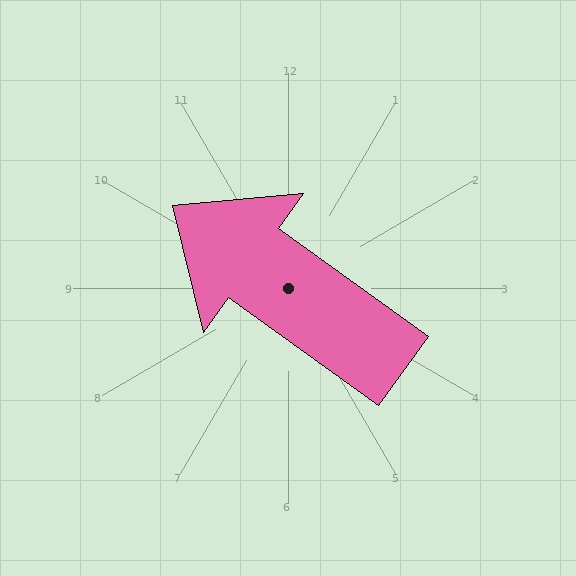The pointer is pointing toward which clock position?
Roughly 10 o'clock.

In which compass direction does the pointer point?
Northwest.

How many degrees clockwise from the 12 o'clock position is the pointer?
Approximately 306 degrees.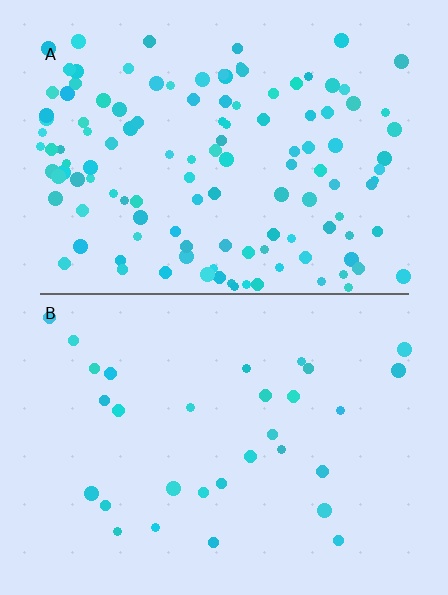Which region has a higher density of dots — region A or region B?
A (the top).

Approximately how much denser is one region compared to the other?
Approximately 4.0× — region A over region B.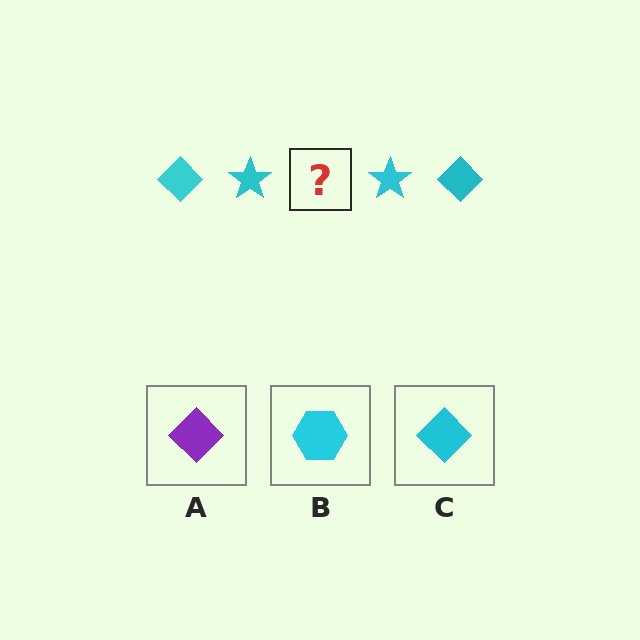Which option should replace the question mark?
Option C.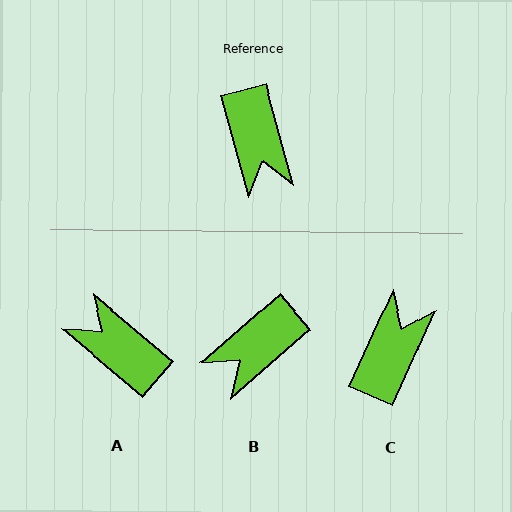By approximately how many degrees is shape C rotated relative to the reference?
Approximately 140 degrees counter-clockwise.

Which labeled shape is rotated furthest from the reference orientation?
A, about 146 degrees away.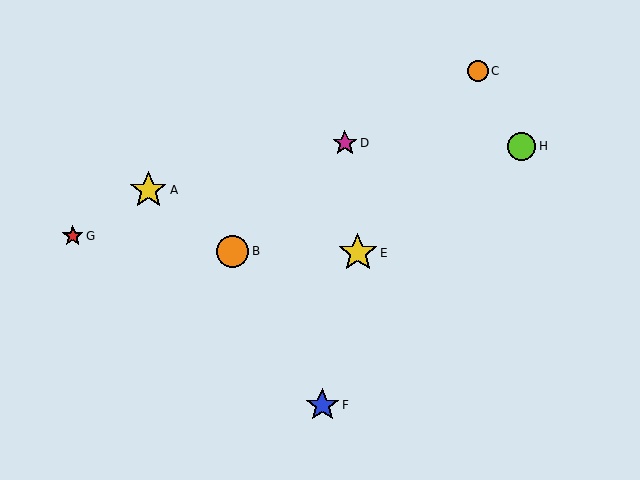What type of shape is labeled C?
Shape C is an orange circle.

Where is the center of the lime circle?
The center of the lime circle is at (522, 146).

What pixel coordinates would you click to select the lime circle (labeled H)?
Click at (522, 146) to select the lime circle H.